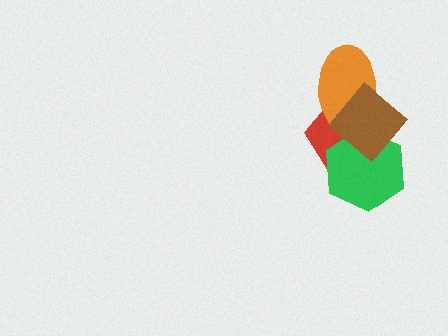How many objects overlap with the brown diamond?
3 objects overlap with the brown diamond.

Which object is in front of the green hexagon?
The brown diamond is in front of the green hexagon.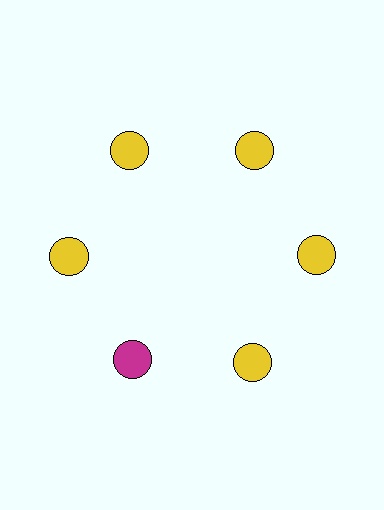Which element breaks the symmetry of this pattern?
The magenta circle at roughly the 7 o'clock position breaks the symmetry. All other shapes are yellow circles.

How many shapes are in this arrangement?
There are 6 shapes arranged in a ring pattern.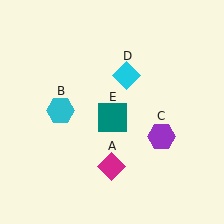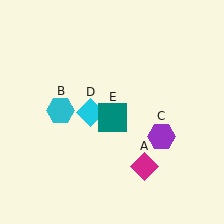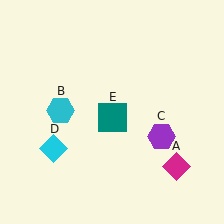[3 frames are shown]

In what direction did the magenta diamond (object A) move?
The magenta diamond (object A) moved right.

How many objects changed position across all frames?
2 objects changed position: magenta diamond (object A), cyan diamond (object D).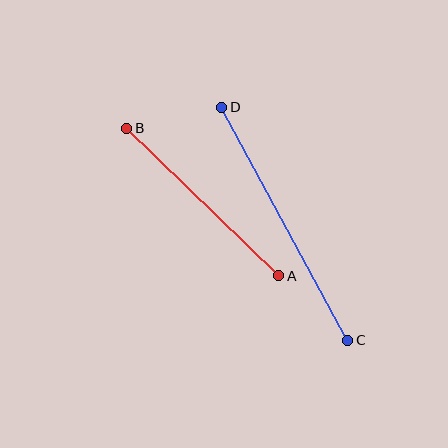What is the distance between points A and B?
The distance is approximately 212 pixels.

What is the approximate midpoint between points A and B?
The midpoint is at approximately (203, 202) pixels.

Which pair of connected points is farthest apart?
Points C and D are farthest apart.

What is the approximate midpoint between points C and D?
The midpoint is at approximately (285, 224) pixels.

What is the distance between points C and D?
The distance is approximately 265 pixels.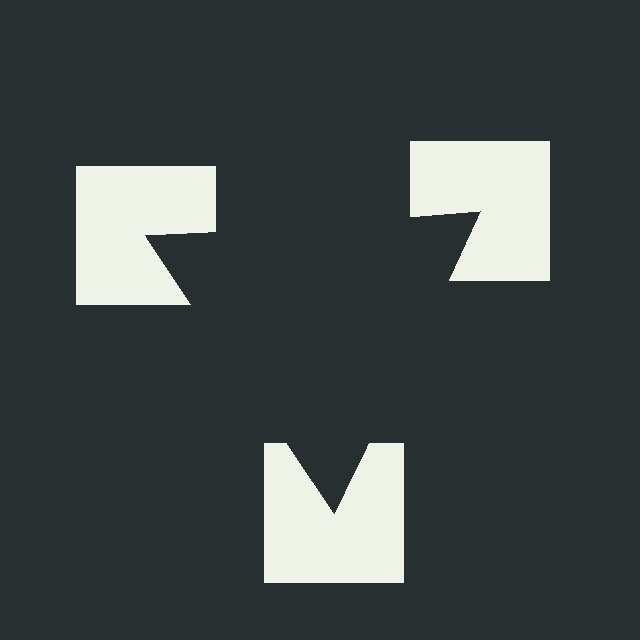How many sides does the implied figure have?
3 sides.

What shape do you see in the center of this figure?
An illusory triangle — its edges are inferred from the aligned wedge cuts in the notched squares, not physically drawn.